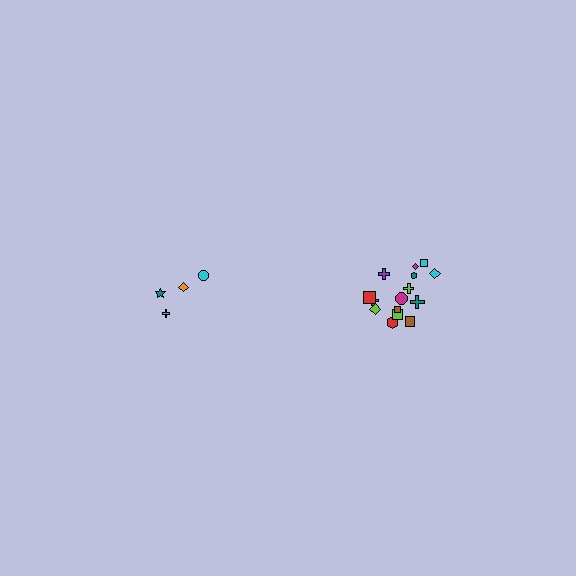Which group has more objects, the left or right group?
The right group.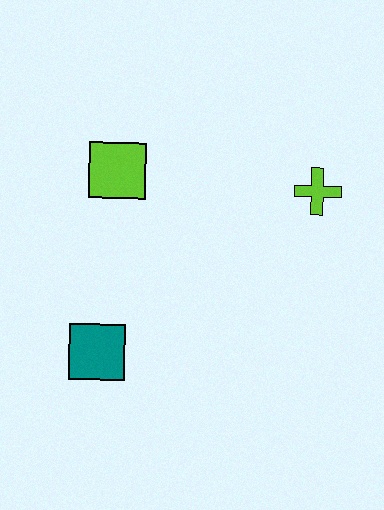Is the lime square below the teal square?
No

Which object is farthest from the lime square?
The lime cross is farthest from the lime square.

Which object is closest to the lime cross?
The lime square is closest to the lime cross.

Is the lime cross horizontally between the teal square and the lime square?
No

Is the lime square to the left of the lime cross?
Yes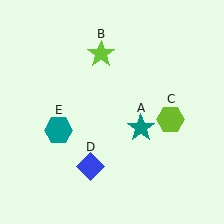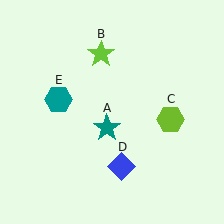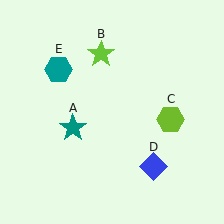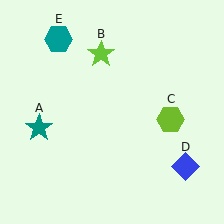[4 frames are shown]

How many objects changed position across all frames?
3 objects changed position: teal star (object A), blue diamond (object D), teal hexagon (object E).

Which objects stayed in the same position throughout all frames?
Lime star (object B) and lime hexagon (object C) remained stationary.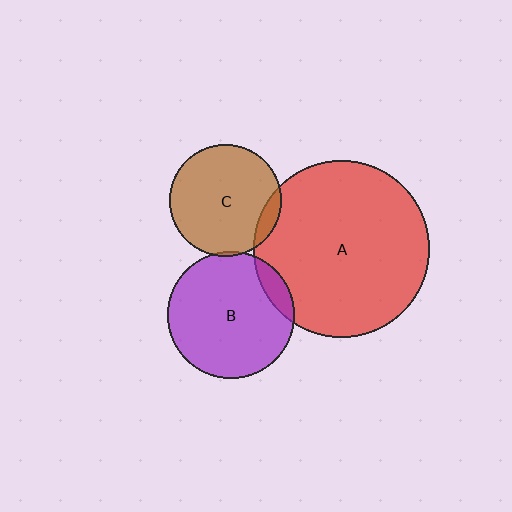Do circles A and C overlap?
Yes.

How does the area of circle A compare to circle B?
Approximately 1.9 times.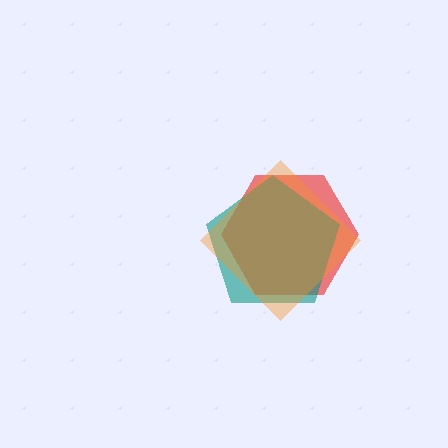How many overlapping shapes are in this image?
There are 3 overlapping shapes in the image.